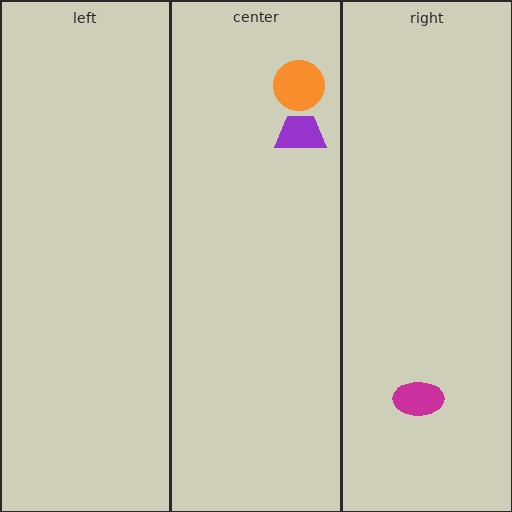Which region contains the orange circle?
The center region.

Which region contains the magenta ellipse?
The right region.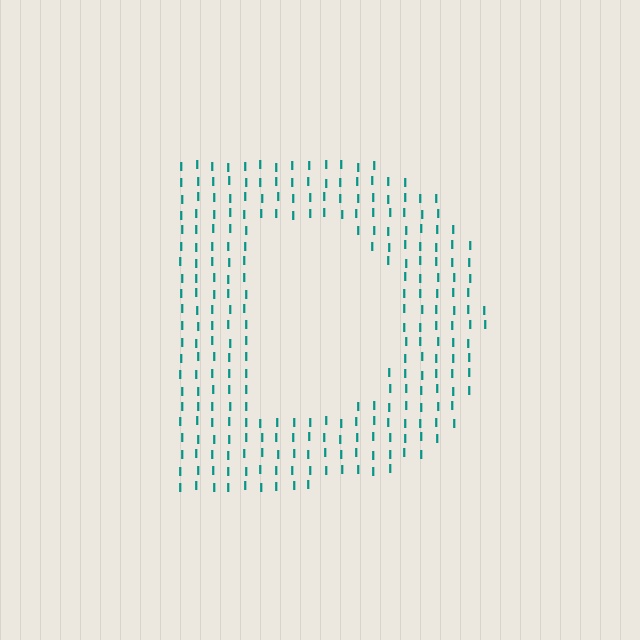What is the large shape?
The large shape is the letter D.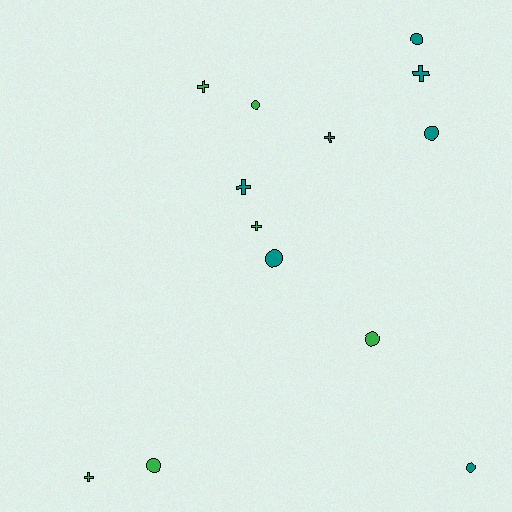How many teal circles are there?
There are 4 teal circles.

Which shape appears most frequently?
Circle, with 7 objects.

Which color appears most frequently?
Teal, with 7 objects.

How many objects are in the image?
There are 13 objects.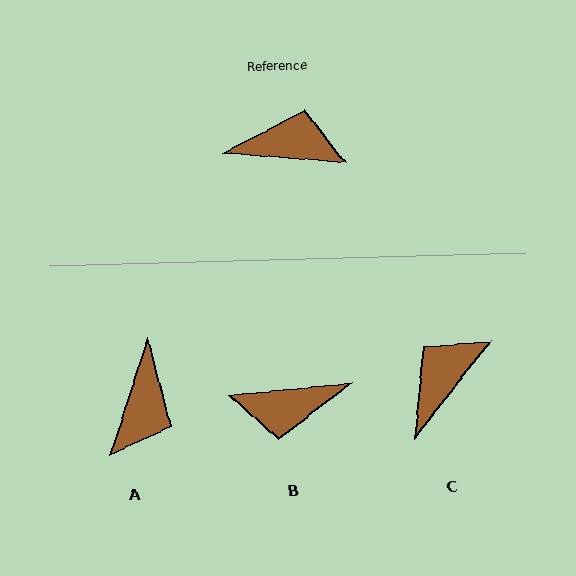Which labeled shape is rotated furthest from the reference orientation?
B, about 170 degrees away.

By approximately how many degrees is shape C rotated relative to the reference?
Approximately 56 degrees counter-clockwise.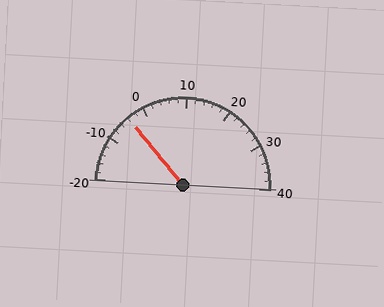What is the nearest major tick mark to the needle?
The nearest major tick mark is 0.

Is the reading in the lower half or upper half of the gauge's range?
The reading is in the lower half of the range (-20 to 40).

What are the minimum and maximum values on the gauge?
The gauge ranges from -20 to 40.